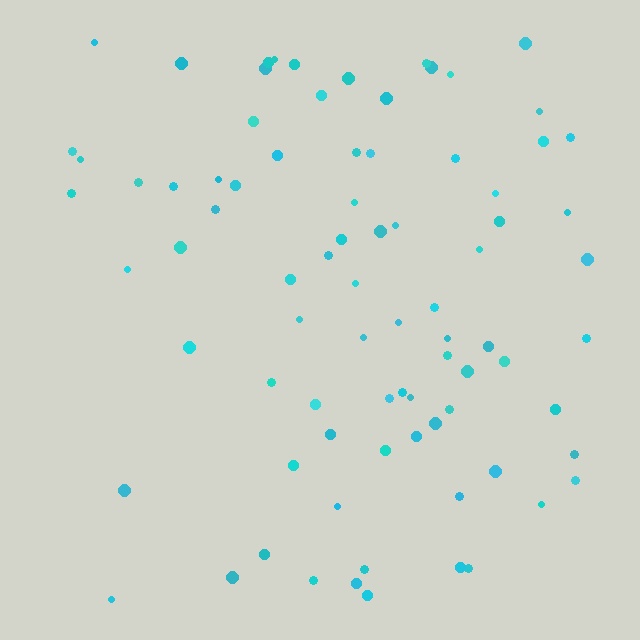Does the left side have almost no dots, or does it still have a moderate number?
Still a moderate number, just noticeably fewer than the right.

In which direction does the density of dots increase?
From left to right, with the right side densest.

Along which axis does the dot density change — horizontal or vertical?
Horizontal.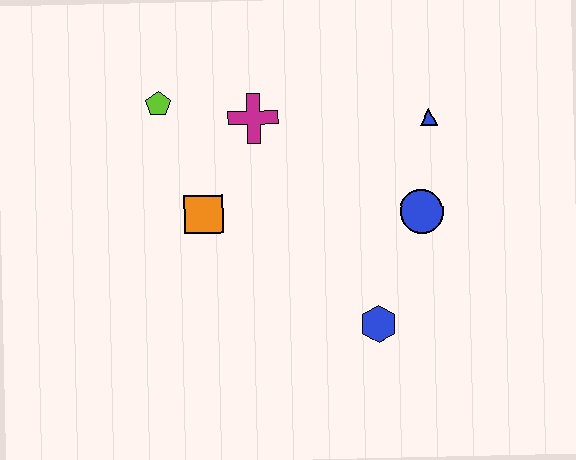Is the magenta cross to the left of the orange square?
No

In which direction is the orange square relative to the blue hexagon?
The orange square is to the left of the blue hexagon.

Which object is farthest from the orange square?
The blue triangle is farthest from the orange square.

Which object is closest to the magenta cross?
The lime pentagon is closest to the magenta cross.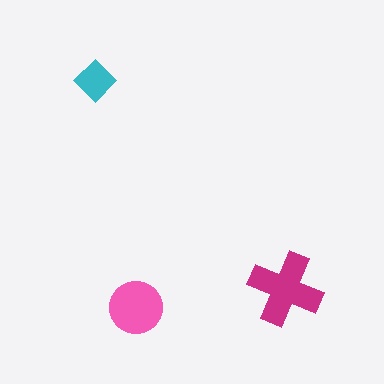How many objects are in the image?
There are 3 objects in the image.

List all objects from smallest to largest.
The cyan diamond, the pink circle, the magenta cross.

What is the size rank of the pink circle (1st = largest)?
2nd.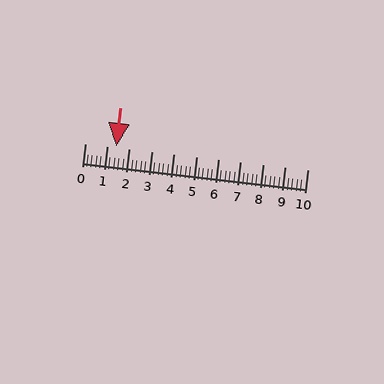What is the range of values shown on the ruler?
The ruler shows values from 0 to 10.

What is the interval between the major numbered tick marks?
The major tick marks are spaced 1 units apart.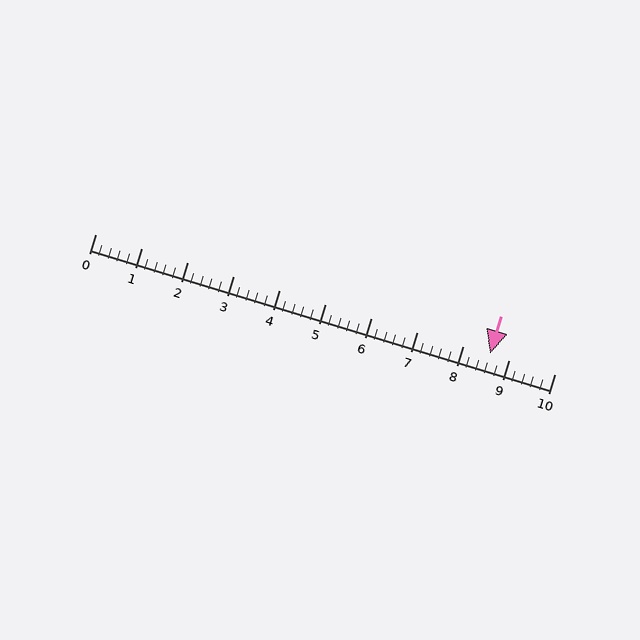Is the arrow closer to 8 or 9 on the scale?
The arrow is closer to 9.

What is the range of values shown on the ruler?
The ruler shows values from 0 to 10.